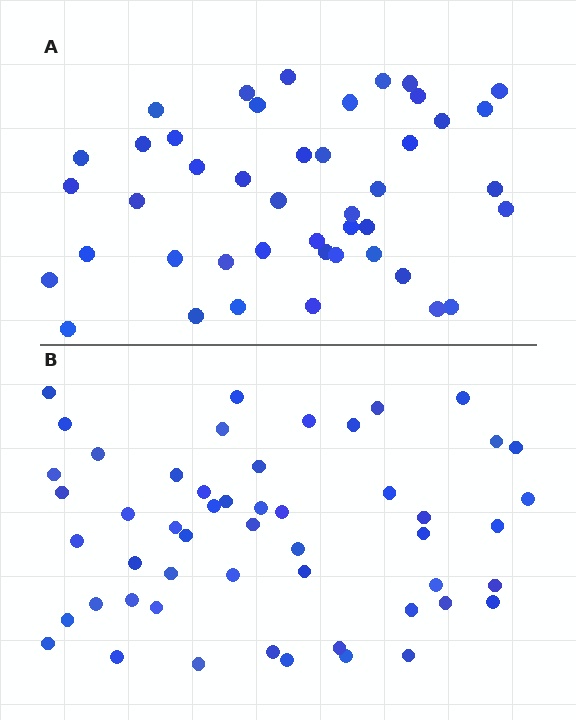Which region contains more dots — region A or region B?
Region B (the bottom region) has more dots.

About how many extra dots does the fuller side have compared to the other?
Region B has roughly 8 or so more dots than region A.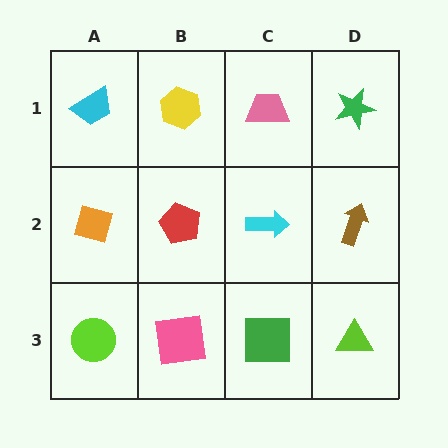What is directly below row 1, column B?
A red pentagon.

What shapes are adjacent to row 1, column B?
A red pentagon (row 2, column B), a cyan trapezoid (row 1, column A), a pink trapezoid (row 1, column C).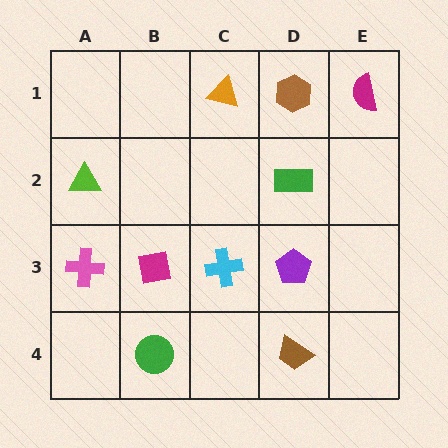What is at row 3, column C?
A cyan cross.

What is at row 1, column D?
A brown hexagon.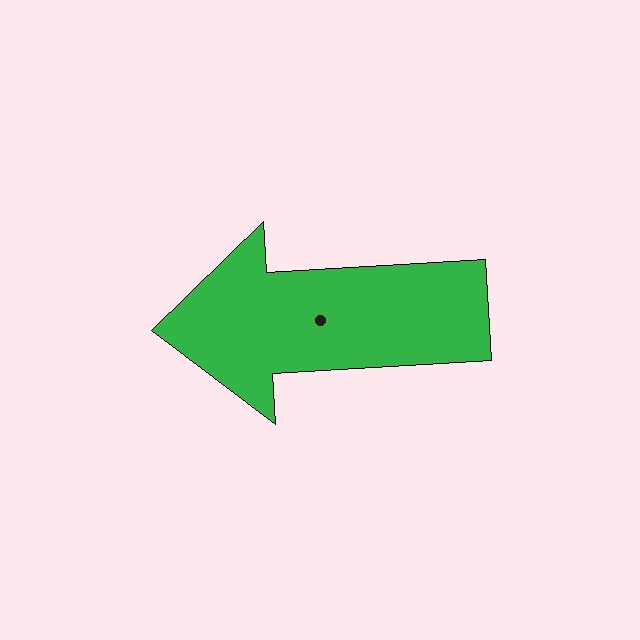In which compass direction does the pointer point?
West.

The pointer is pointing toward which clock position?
Roughly 9 o'clock.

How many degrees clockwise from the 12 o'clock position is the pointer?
Approximately 267 degrees.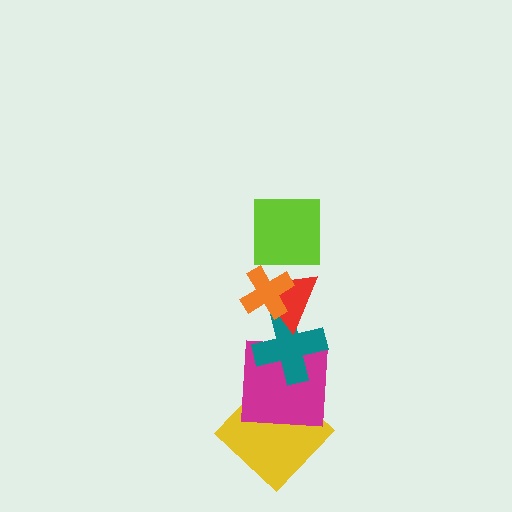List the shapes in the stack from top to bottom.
From top to bottom: the lime square, the orange cross, the red triangle, the teal cross, the magenta square, the yellow diamond.